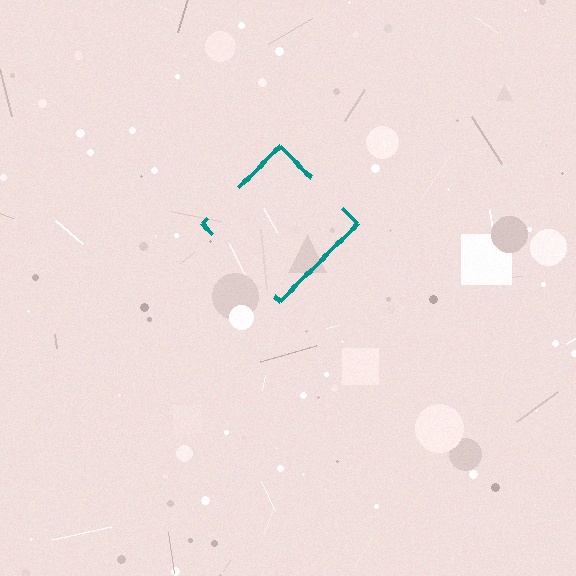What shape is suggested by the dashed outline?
The dashed outline suggests a diamond.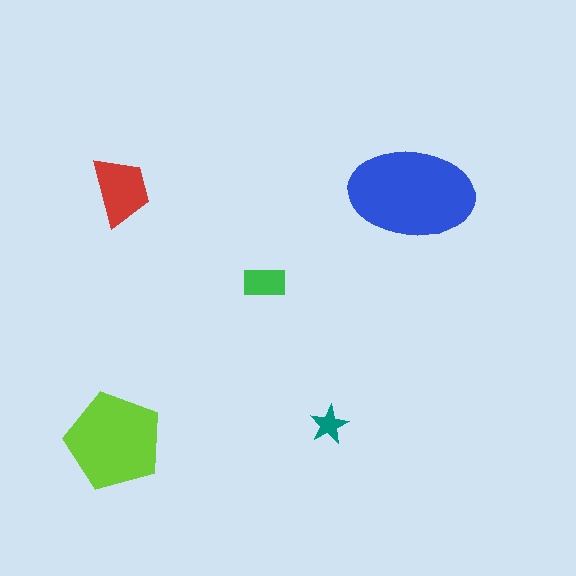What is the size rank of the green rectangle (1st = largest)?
4th.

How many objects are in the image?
There are 5 objects in the image.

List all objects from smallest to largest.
The teal star, the green rectangle, the red trapezoid, the lime pentagon, the blue ellipse.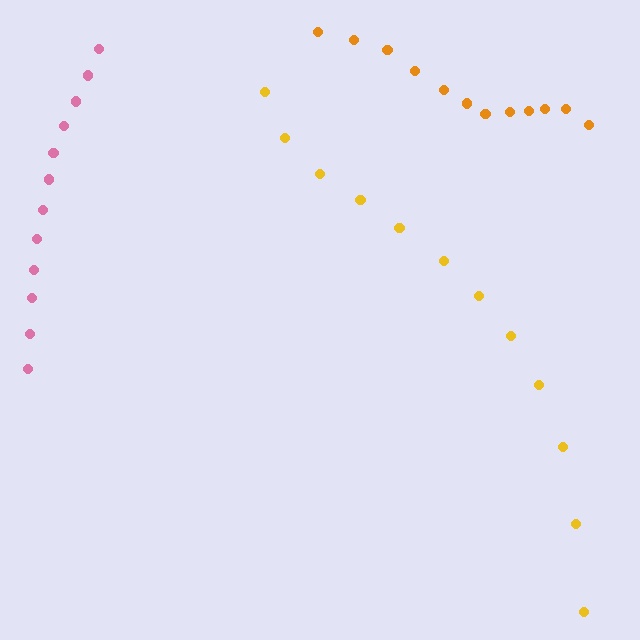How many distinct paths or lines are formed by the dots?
There are 3 distinct paths.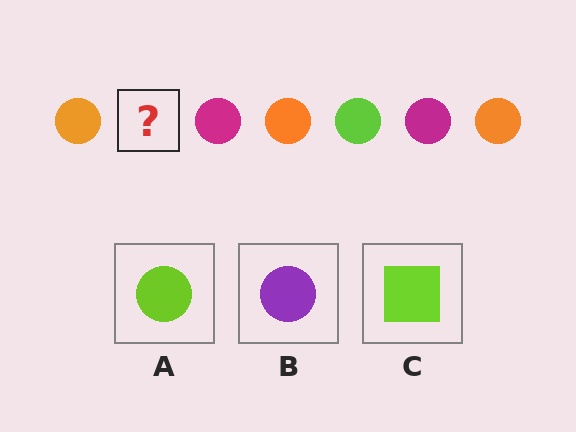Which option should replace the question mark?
Option A.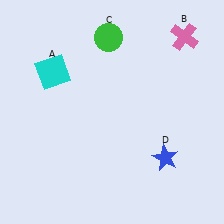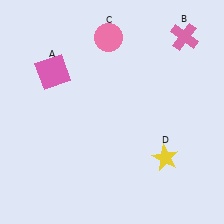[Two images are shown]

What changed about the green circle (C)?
In Image 1, C is green. In Image 2, it changed to pink.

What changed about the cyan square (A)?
In Image 1, A is cyan. In Image 2, it changed to pink.